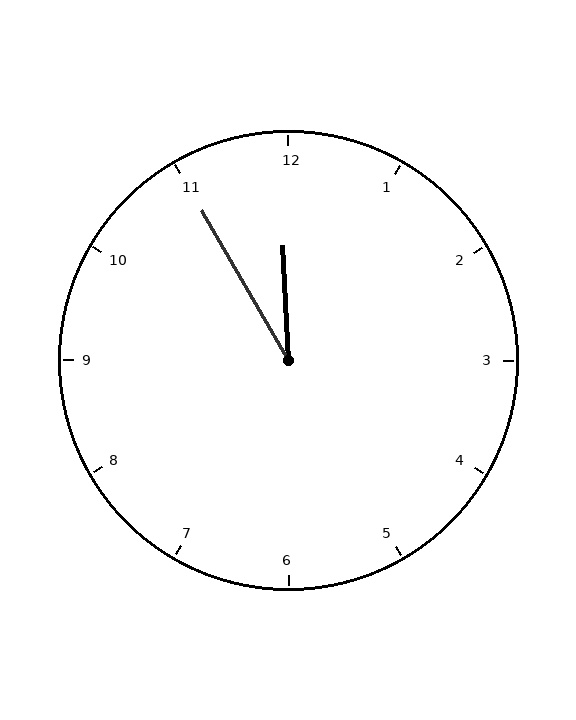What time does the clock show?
11:55.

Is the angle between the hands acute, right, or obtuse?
It is acute.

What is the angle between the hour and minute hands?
Approximately 28 degrees.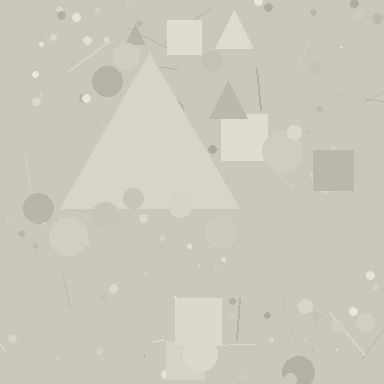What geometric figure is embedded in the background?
A triangle is embedded in the background.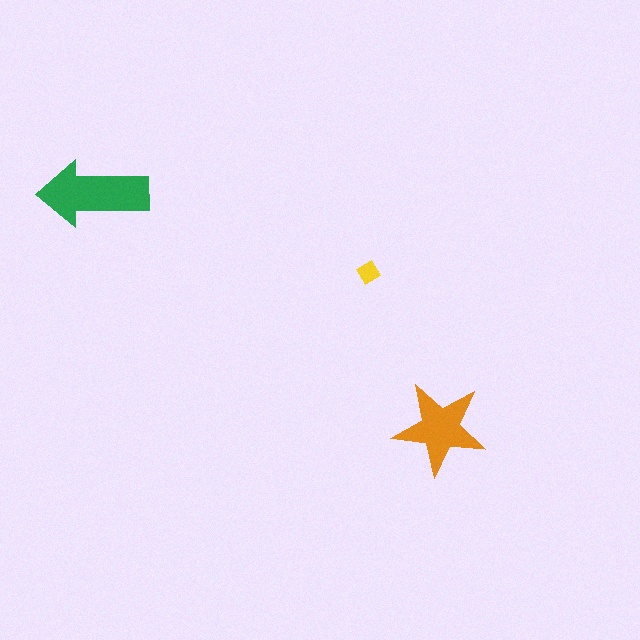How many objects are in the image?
There are 3 objects in the image.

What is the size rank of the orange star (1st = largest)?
2nd.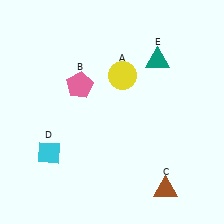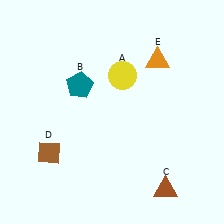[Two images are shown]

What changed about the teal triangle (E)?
In Image 1, E is teal. In Image 2, it changed to orange.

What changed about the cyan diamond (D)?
In Image 1, D is cyan. In Image 2, it changed to brown.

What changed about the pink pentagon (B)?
In Image 1, B is pink. In Image 2, it changed to teal.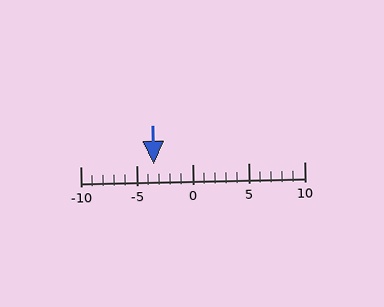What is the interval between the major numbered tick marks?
The major tick marks are spaced 5 units apart.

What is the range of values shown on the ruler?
The ruler shows values from -10 to 10.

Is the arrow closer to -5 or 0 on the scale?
The arrow is closer to -5.